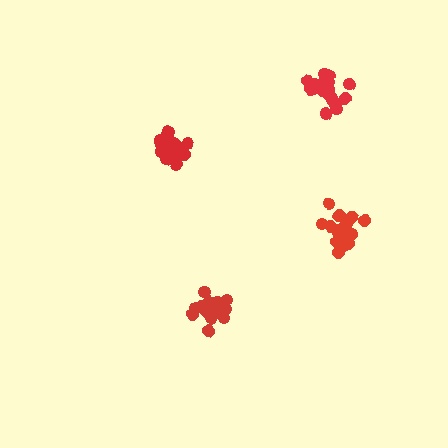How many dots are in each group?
Group 1: 16 dots, Group 2: 21 dots, Group 3: 21 dots, Group 4: 19 dots (77 total).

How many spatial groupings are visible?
There are 4 spatial groupings.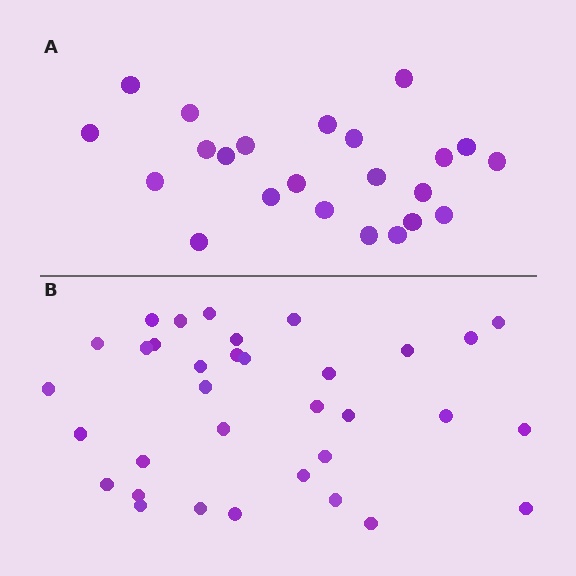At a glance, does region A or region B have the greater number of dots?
Region B (the bottom region) has more dots.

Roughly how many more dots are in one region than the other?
Region B has roughly 12 or so more dots than region A.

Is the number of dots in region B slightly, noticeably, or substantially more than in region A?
Region B has substantially more. The ratio is roughly 1.5 to 1.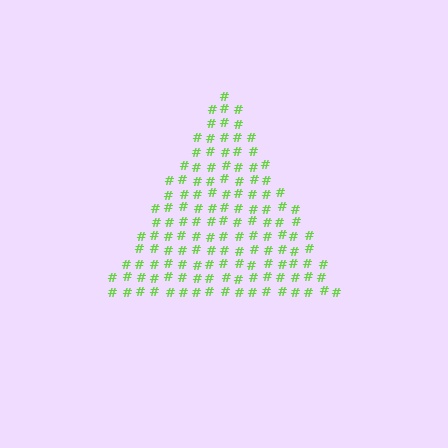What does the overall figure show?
The overall figure shows a triangle.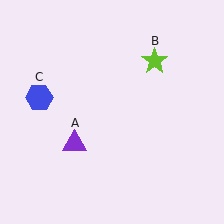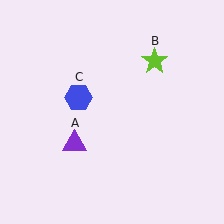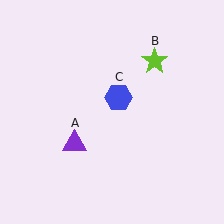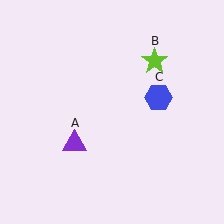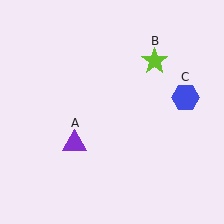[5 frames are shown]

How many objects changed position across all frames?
1 object changed position: blue hexagon (object C).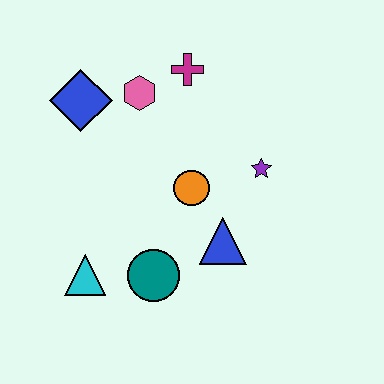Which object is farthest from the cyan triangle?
The magenta cross is farthest from the cyan triangle.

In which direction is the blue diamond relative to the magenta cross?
The blue diamond is to the left of the magenta cross.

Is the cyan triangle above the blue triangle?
No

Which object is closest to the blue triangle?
The orange circle is closest to the blue triangle.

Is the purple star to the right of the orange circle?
Yes